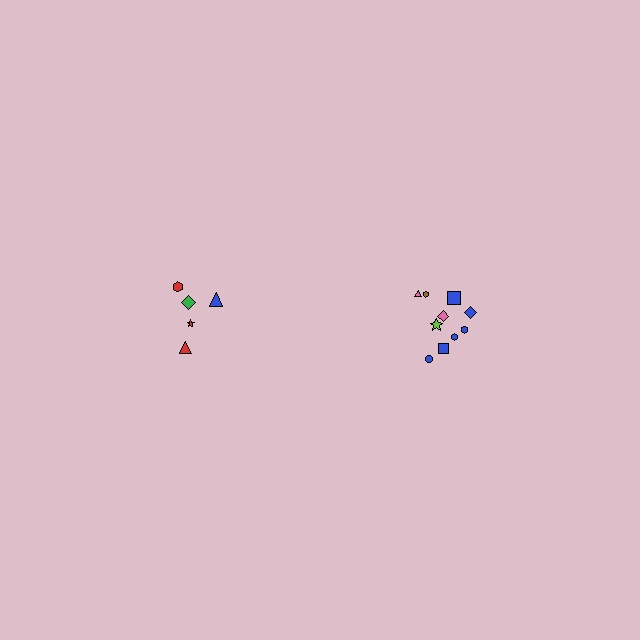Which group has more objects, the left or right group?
The right group.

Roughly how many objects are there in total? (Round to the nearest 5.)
Roughly 15 objects in total.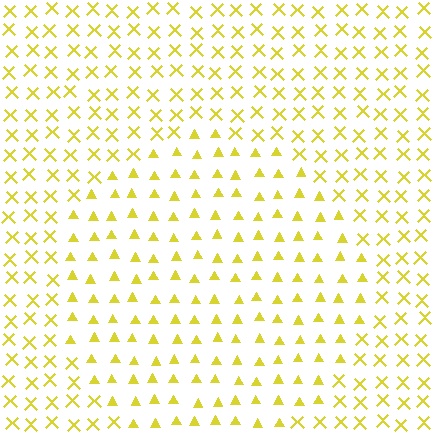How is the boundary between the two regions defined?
The boundary is defined by a change in element shape: triangles inside vs. X marks outside. All elements share the same color and spacing.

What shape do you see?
I see a circle.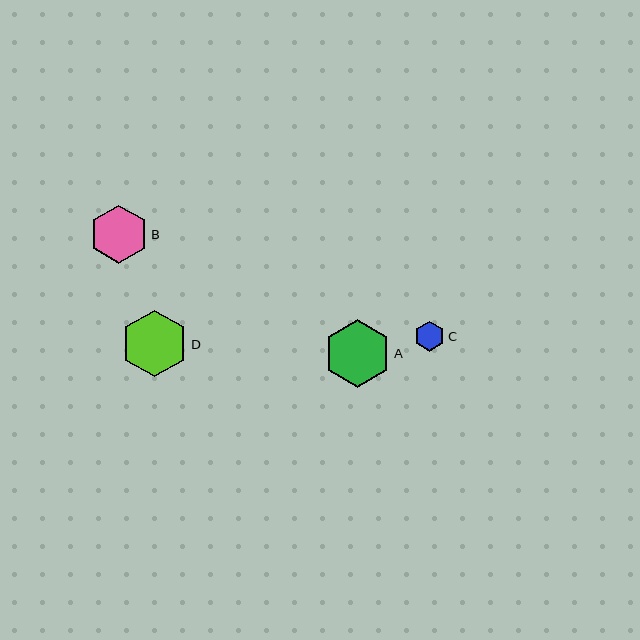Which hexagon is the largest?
Hexagon A is the largest with a size of approximately 68 pixels.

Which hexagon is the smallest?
Hexagon C is the smallest with a size of approximately 30 pixels.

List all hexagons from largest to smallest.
From largest to smallest: A, D, B, C.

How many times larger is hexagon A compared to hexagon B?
Hexagon A is approximately 1.2 times the size of hexagon B.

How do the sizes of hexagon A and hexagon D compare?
Hexagon A and hexagon D are approximately the same size.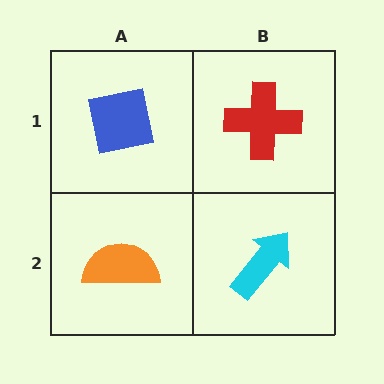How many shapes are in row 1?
2 shapes.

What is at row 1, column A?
A blue square.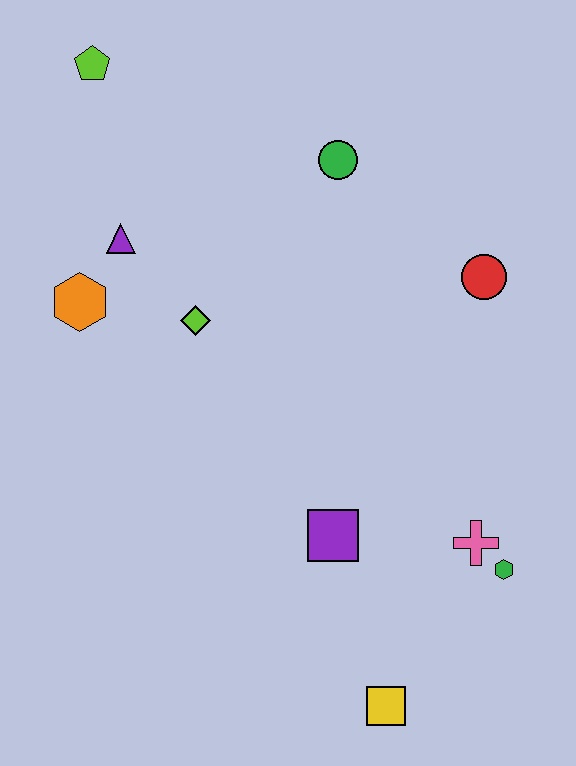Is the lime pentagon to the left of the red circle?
Yes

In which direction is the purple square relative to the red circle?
The purple square is below the red circle.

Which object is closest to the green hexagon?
The pink cross is closest to the green hexagon.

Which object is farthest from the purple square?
The lime pentagon is farthest from the purple square.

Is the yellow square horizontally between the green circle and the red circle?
Yes